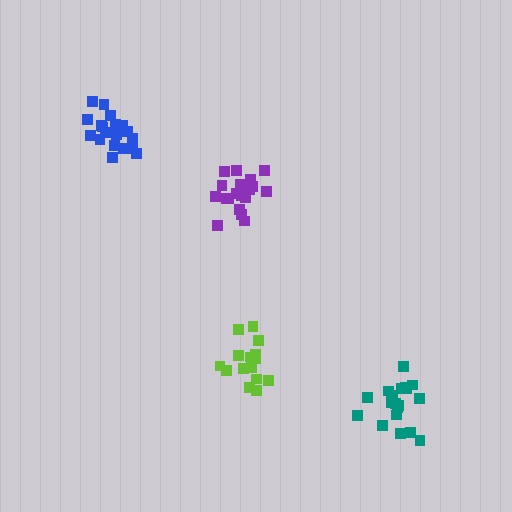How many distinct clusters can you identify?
There are 4 distinct clusters.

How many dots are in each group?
Group 1: 15 dots, Group 2: 21 dots, Group 3: 20 dots, Group 4: 20 dots (76 total).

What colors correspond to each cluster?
The clusters are colored: lime, purple, blue, teal.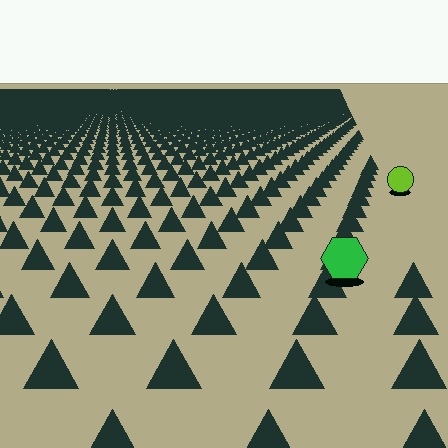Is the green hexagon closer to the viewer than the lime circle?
Yes. The green hexagon is closer — you can tell from the texture gradient: the ground texture is coarser near it.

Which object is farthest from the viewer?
The lime circle is farthest from the viewer. It appears smaller and the ground texture around it is denser.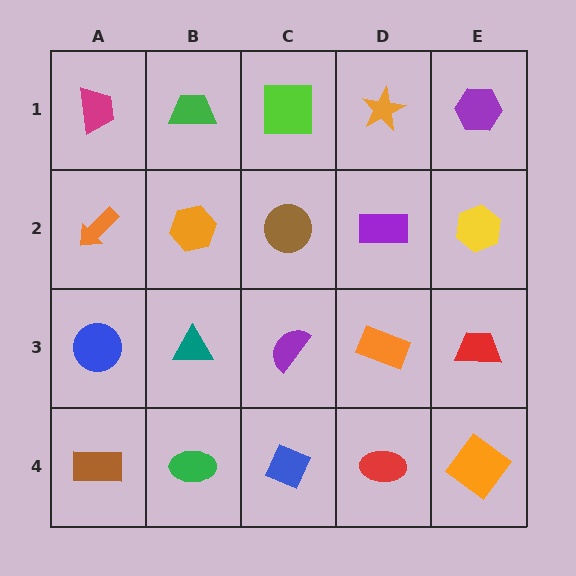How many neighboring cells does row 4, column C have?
3.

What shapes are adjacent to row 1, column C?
A brown circle (row 2, column C), a green trapezoid (row 1, column B), an orange star (row 1, column D).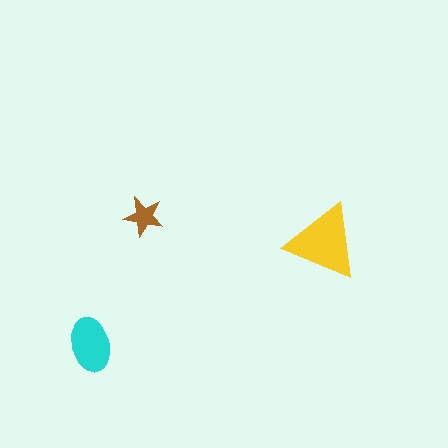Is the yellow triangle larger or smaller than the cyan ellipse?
Larger.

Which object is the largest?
The yellow triangle.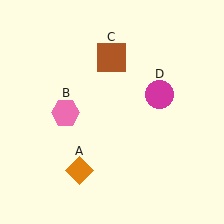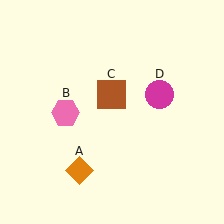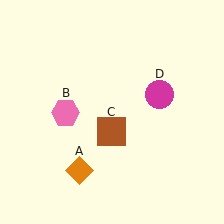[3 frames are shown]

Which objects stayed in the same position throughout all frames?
Orange diamond (object A) and pink hexagon (object B) and magenta circle (object D) remained stationary.